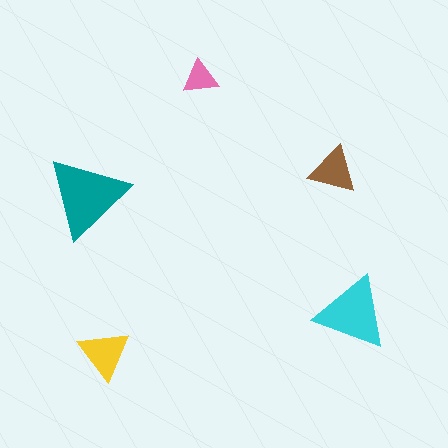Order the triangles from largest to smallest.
the teal one, the cyan one, the yellow one, the brown one, the pink one.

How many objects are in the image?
There are 5 objects in the image.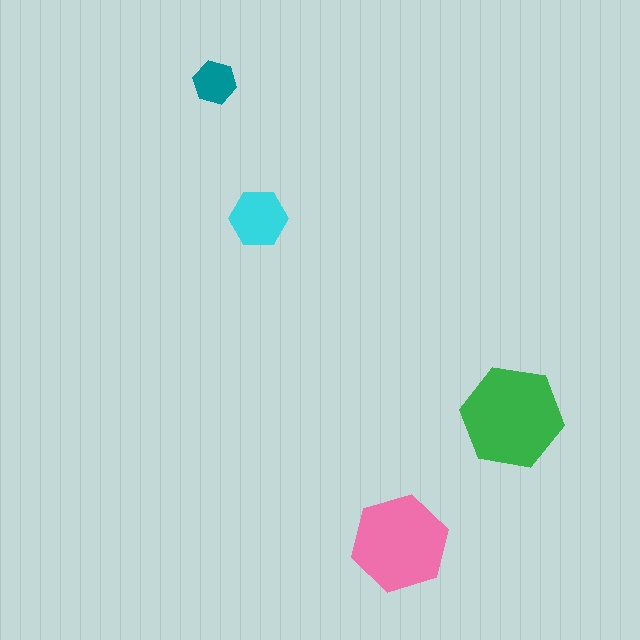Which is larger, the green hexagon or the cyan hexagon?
The green one.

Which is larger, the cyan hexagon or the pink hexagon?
The pink one.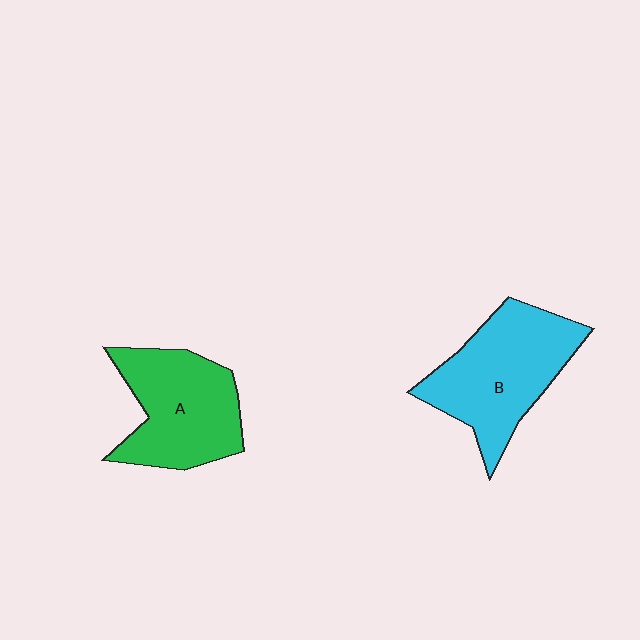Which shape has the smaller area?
Shape A (green).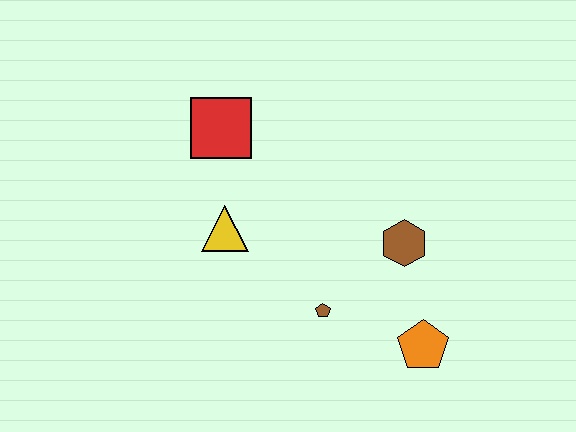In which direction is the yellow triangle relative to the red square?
The yellow triangle is below the red square.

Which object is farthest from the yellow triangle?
The orange pentagon is farthest from the yellow triangle.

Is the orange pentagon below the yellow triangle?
Yes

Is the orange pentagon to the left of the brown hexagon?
No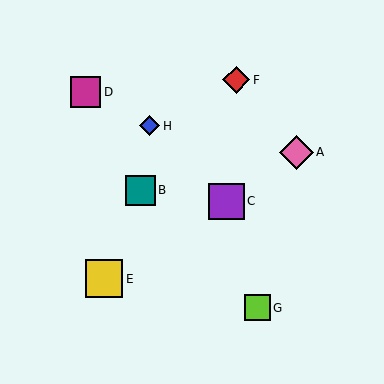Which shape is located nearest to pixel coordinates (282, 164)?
The pink diamond (labeled A) at (296, 152) is nearest to that location.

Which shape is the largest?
The yellow square (labeled E) is the largest.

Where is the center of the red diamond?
The center of the red diamond is at (236, 80).